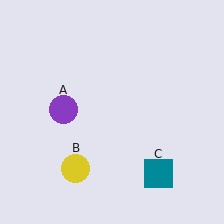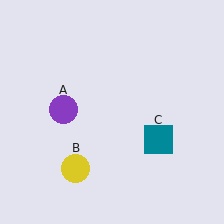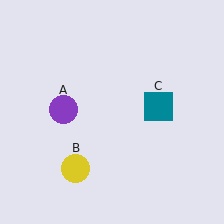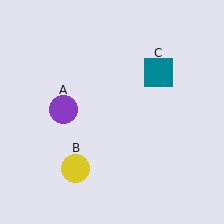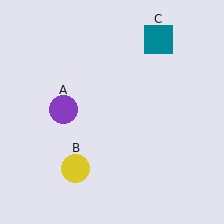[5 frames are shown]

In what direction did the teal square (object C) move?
The teal square (object C) moved up.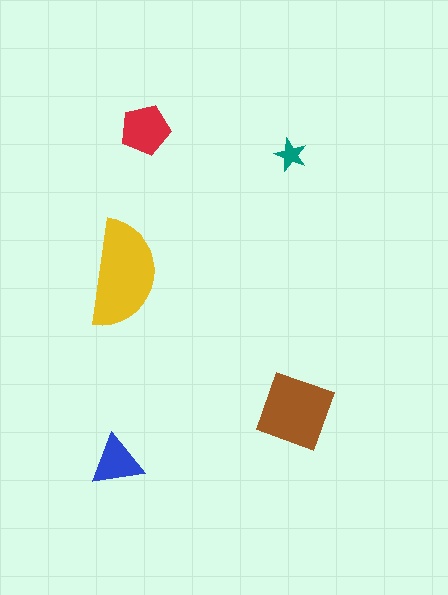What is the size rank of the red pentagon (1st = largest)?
3rd.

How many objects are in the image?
There are 5 objects in the image.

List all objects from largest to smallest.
The yellow semicircle, the brown square, the red pentagon, the blue triangle, the teal star.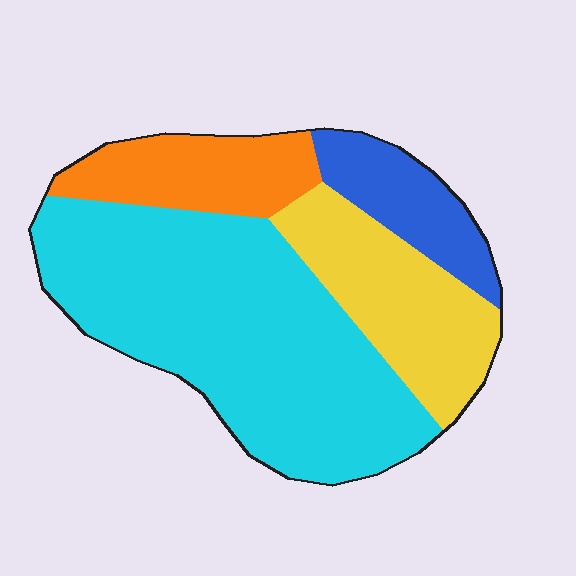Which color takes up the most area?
Cyan, at roughly 55%.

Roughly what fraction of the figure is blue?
Blue covers roughly 10% of the figure.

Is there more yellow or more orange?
Yellow.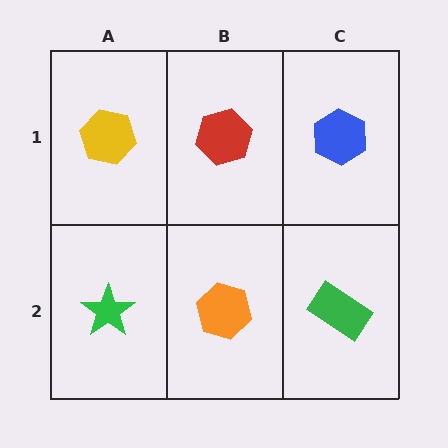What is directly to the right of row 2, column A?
An orange hexagon.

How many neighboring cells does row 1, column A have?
2.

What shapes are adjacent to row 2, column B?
A red hexagon (row 1, column B), a green star (row 2, column A), a green rectangle (row 2, column C).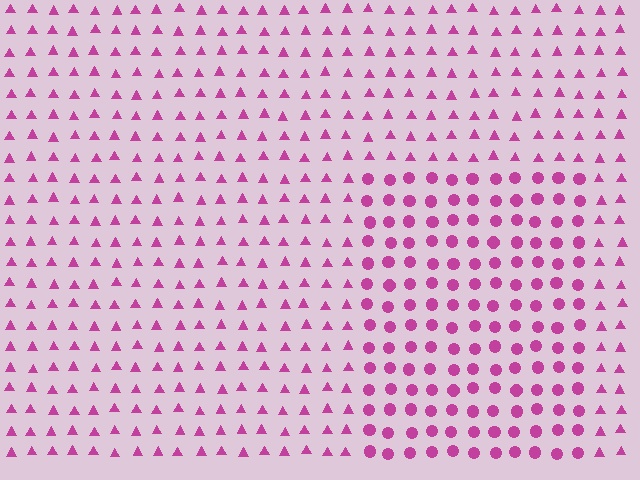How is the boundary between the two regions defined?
The boundary is defined by a change in element shape: circles inside vs. triangles outside. All elements share the same color and spacing.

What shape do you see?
I see a rectangle.